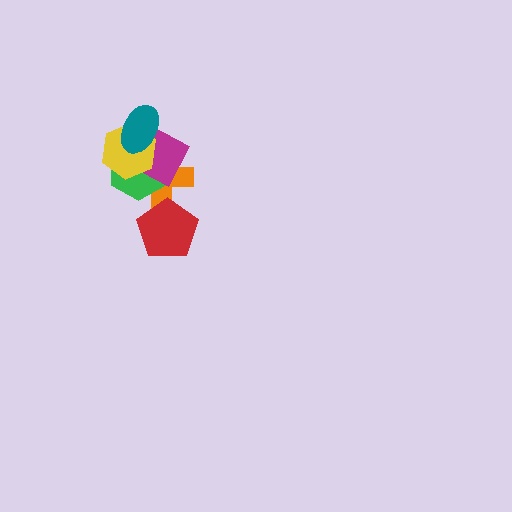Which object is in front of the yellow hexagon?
The teal ellipse is in front of the yellow hexagon.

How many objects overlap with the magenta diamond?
4 objects overlap with the magenta diamond.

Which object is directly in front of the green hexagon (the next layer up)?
The magenta diamond is directly in front of the green hexagon.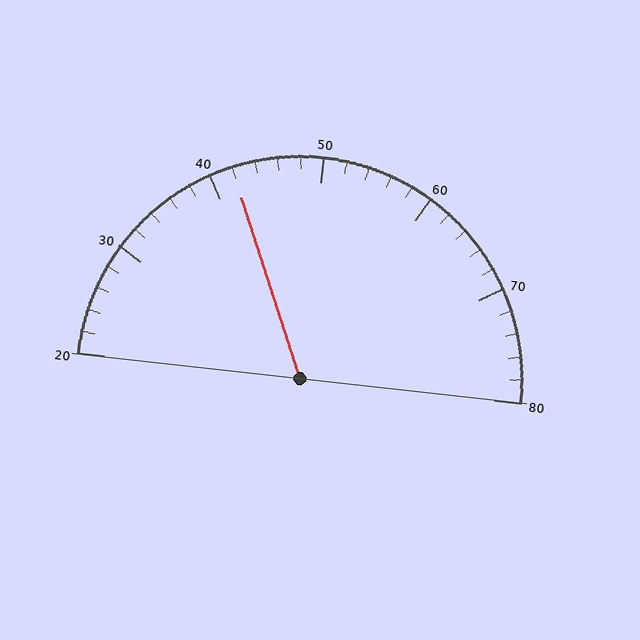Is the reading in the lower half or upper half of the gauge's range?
The reading is in the lower half of the range (20 to 80).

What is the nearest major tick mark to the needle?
The nearest major tick mark is 40.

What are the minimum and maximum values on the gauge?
The gauge ranges from 20 to 80.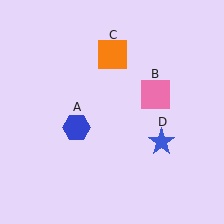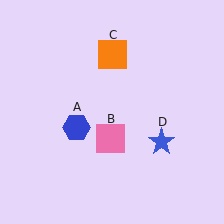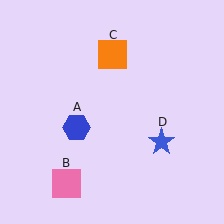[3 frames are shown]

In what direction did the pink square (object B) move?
The pink square (object B) moved down and to the left.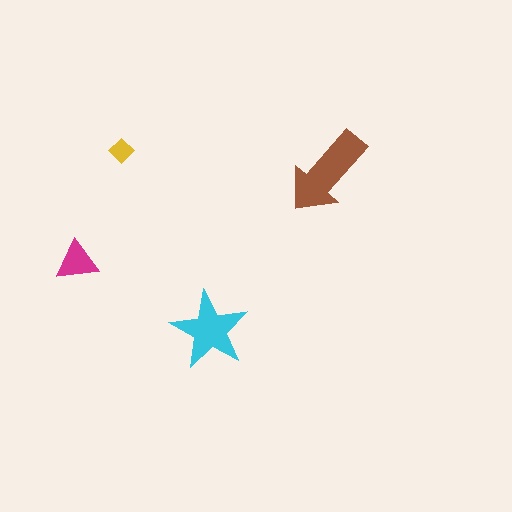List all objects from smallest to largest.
The yellow diamond, the magenta triangle, the cyan star, the brown arrow.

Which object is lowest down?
The cyan star is bottommost.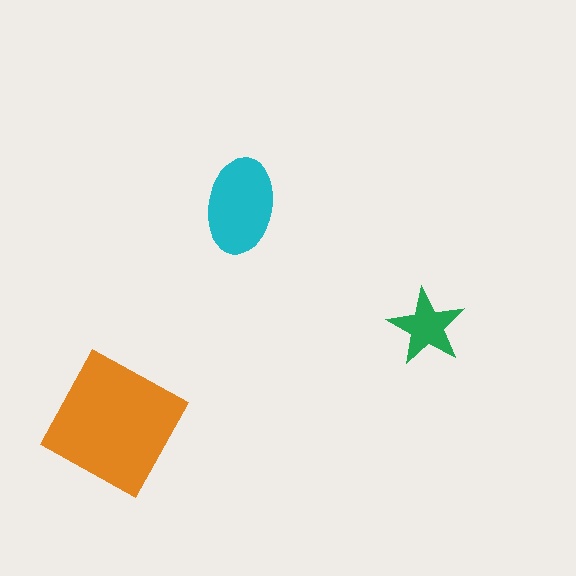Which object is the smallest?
The green star.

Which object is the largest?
The orange square.